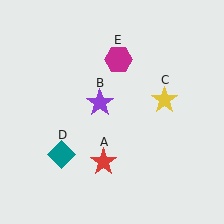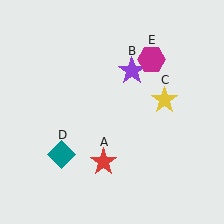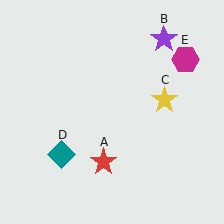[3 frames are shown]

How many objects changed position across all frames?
2 objects changed position: purple star (object B), magenta hexagon (object E).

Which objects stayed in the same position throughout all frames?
Red star (object A) and yellow star (object C) and teal diamond (object D) remained stationary.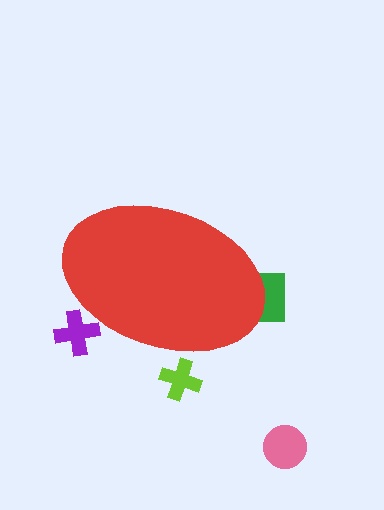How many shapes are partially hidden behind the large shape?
3 shapes are partially hidden.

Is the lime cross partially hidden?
Yes, the lime cross is partially hidden behind the red ellipse.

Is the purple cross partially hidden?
Yes, the purple cross is partially hidden behind the red ellipse.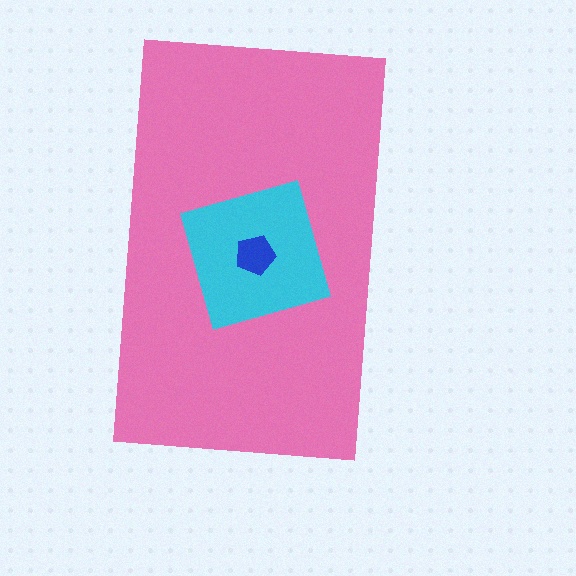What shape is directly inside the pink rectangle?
The cyan diamond.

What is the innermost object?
The blue pentagon.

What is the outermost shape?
The pink rectangle.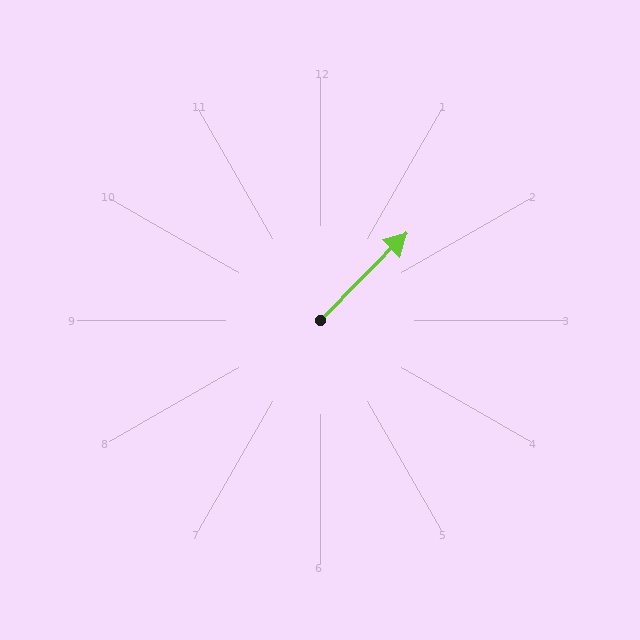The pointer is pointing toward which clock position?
Roughly 1 o'clock.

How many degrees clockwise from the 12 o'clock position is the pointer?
Approximately 45 degrees.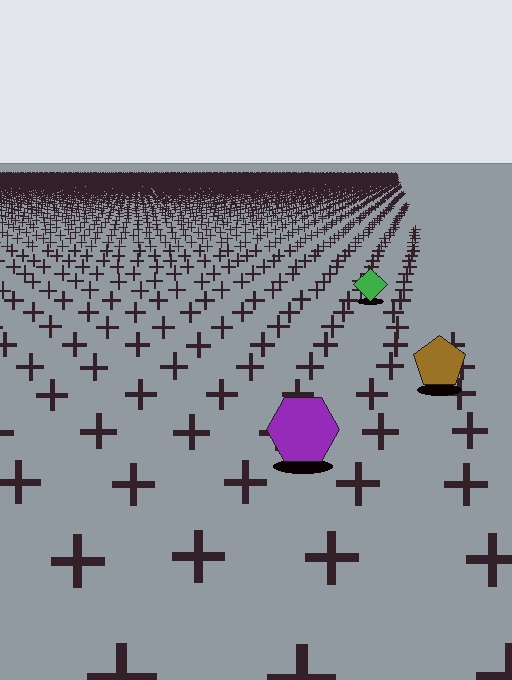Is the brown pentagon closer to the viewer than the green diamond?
Yes. The brown pentagon is closer — you can tell from the texture gradient: the ground texture is coarser near it.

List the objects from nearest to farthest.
From nearest to farthest: the purple hexagon, the brown pentagon, the green diamond.